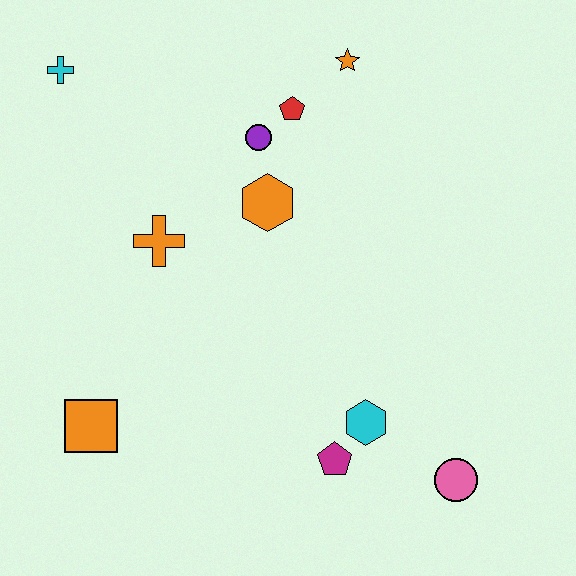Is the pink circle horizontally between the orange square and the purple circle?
No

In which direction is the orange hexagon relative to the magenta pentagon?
The orange hexagon is above the magenta pentagon.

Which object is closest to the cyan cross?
The orange cross is closest to the cyan cross.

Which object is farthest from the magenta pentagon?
The cyan cross is farthest from the magenta pentagon.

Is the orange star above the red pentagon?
Yes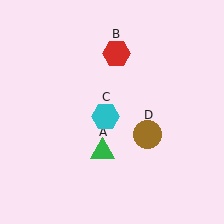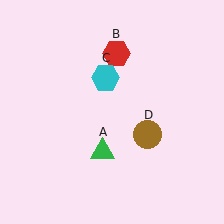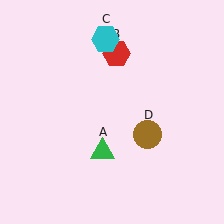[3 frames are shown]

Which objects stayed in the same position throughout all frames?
Green triangle (object A) and red hexagon (object B) and brown circle (object D) remained stationary.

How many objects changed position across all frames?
1 object changed position: cyan hexagon (object C).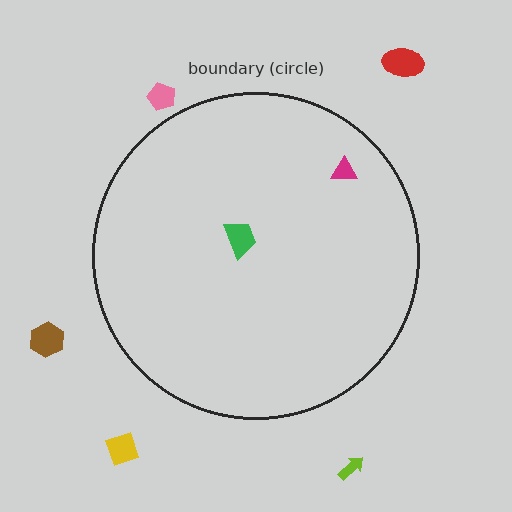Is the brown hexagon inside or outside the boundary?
Outside.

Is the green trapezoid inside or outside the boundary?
Inside.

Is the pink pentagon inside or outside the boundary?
Outside.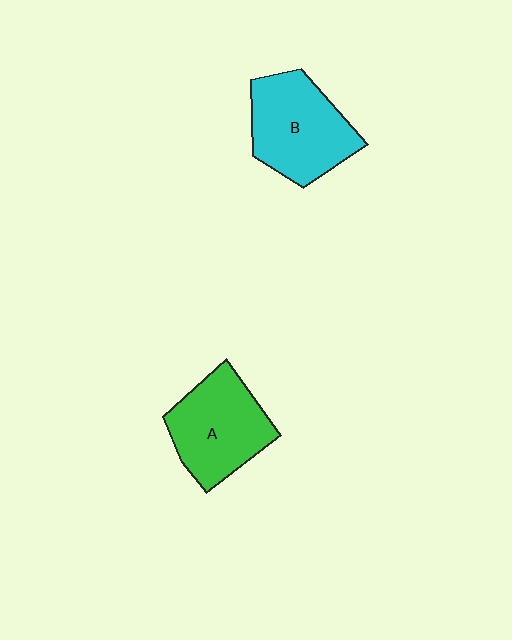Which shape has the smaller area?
Shape A (green).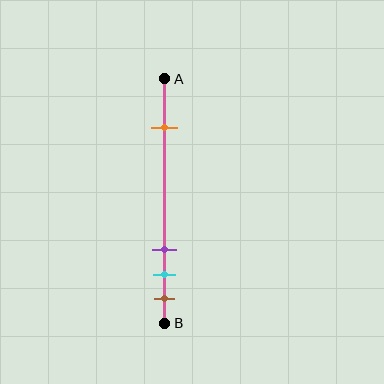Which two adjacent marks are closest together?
The cyan and brown marks are the closest adjacent pair.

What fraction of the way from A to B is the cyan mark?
The cyan mark is approximately 80% (0.8) of the way from A to B.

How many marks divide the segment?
There are 4 marks dividing the segment.